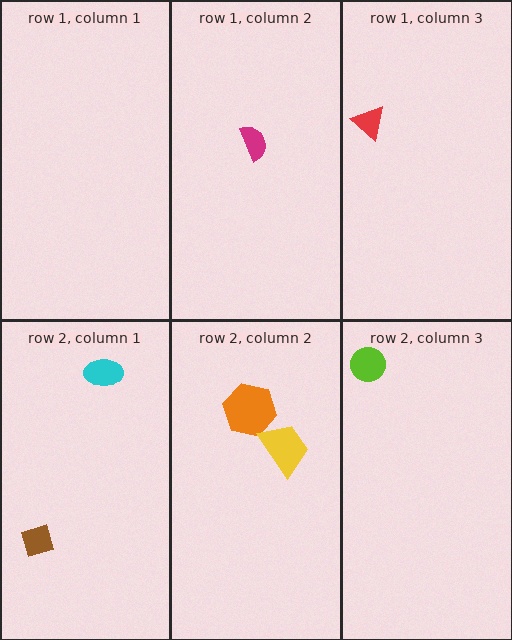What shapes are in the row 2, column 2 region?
The orange hexagon, the yellow trapezoid.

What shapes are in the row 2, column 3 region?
The lime circle.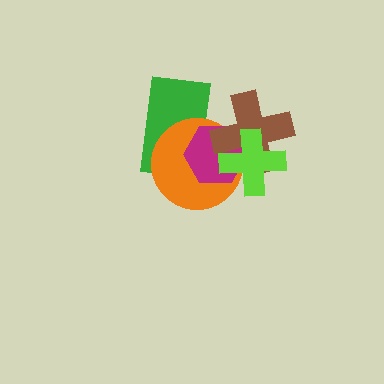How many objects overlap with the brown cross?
4 objects overlap with the brown cross.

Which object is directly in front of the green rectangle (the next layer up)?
The orange circle is directly in front of the green rectangle.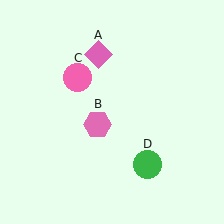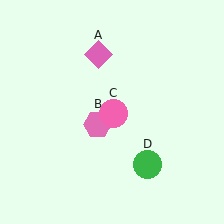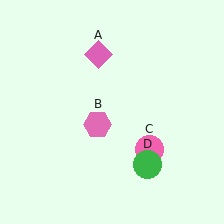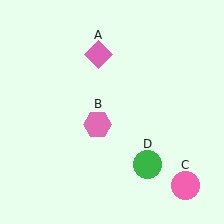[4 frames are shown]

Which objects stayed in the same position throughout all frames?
Pink diamond (object A) and pink hexagon (object B) and green circle (object D) remained stationary.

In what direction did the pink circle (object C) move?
The pink circle (object C) moved down and to the right.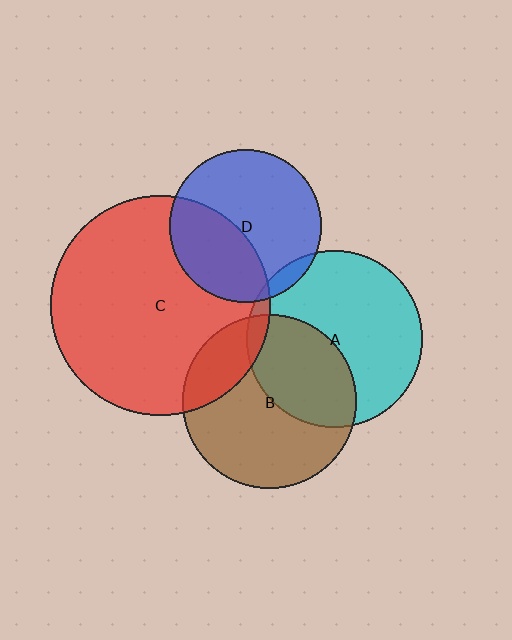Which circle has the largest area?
Circle C (red).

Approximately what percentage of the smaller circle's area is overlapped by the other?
Approximately 20%.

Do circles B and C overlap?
Yes.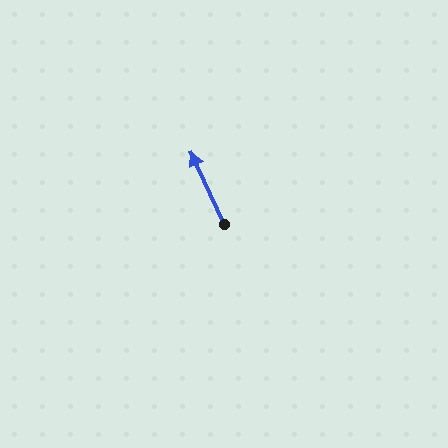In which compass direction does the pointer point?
Northwest.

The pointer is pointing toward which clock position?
Roughly 11 o'clock.